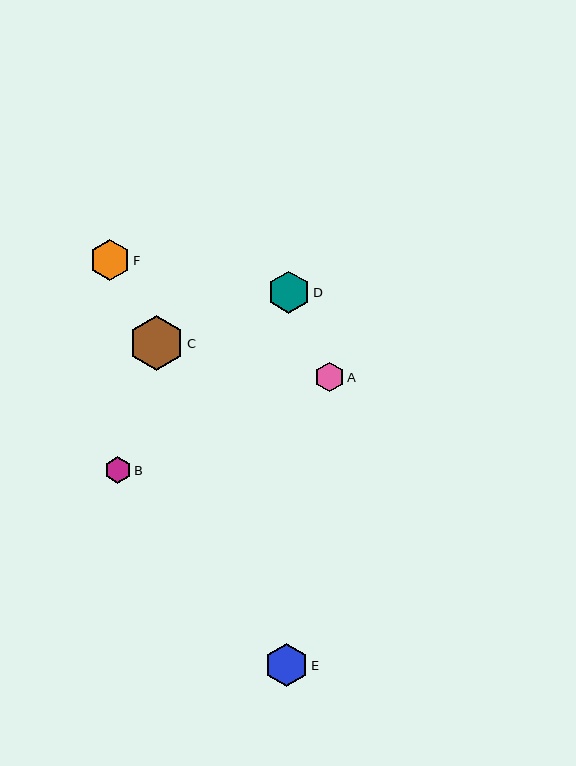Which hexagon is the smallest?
Hexagon B is the smallest with a size of approximately 27 pixels.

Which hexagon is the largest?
Hexagon C is the largest with a size of approximately 55 pixels.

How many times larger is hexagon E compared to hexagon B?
Hexagon E is approximately 1.6 times the size of hexagon B.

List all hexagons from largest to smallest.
From largest to smallest: C, E, D, F, A, B.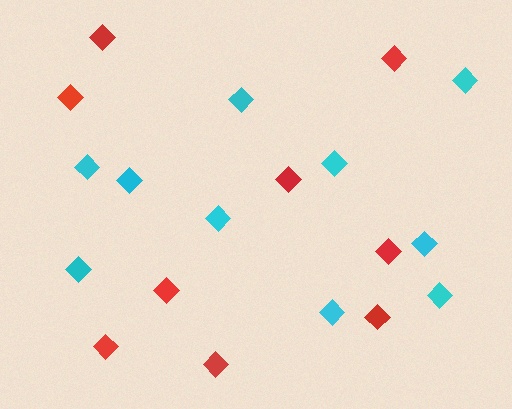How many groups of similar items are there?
There are 2 groups: one group of red diamonds (9) and one group of cyan diamonds (10).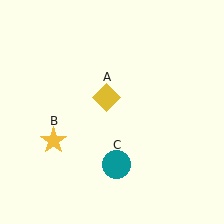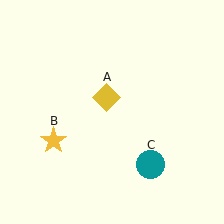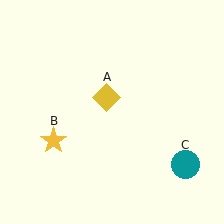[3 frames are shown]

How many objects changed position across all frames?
1 object changed position: teal circle (object C).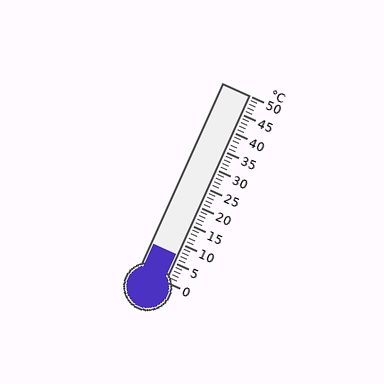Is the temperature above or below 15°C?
The temperature is below 15°C.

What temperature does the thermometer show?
The thermometer shows approximately 7°C.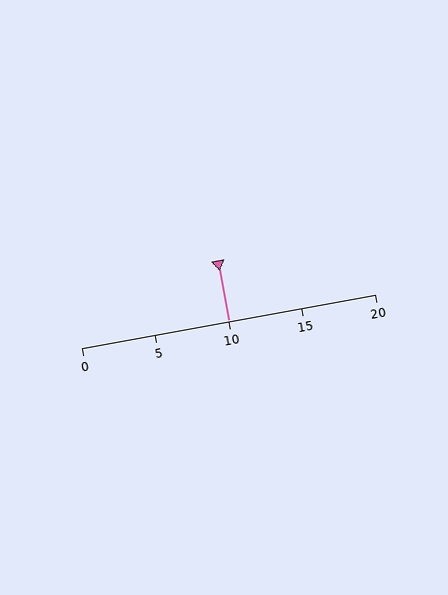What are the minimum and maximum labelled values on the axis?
The axis runs from 0 to 20.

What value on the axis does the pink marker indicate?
The marker indicates approximately 10.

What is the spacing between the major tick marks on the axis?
The major ticks are spaced 5 apart.